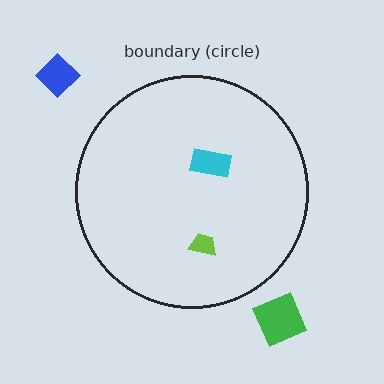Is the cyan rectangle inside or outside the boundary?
Inside.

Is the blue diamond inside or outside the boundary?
Outside.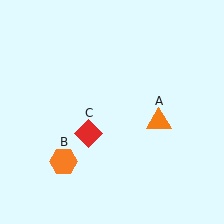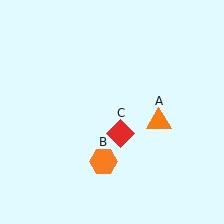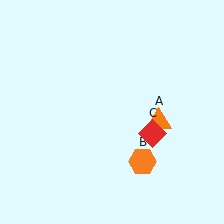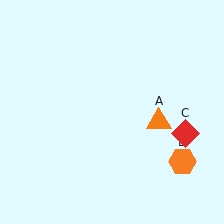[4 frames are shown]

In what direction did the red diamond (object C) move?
The red diamond (object C) moved right.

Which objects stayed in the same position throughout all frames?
Orange triangle (object A) remained stationary.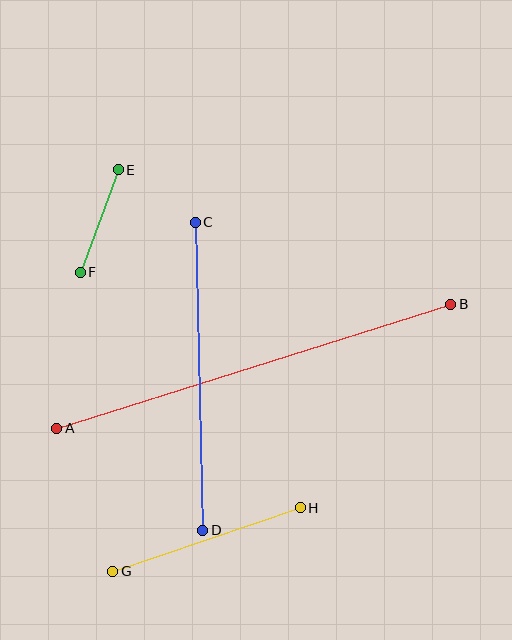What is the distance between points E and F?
The distance is approximately 109 pixels.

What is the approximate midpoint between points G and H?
The midpoint is at approximately (206, 540) pixels.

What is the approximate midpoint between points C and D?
The midpoint is at approximately (199, 376) pixels.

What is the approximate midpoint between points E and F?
The midpoint is at approximately (99, 221) pixels.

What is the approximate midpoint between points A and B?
The midpoint is at approximately (254, 366) pixels.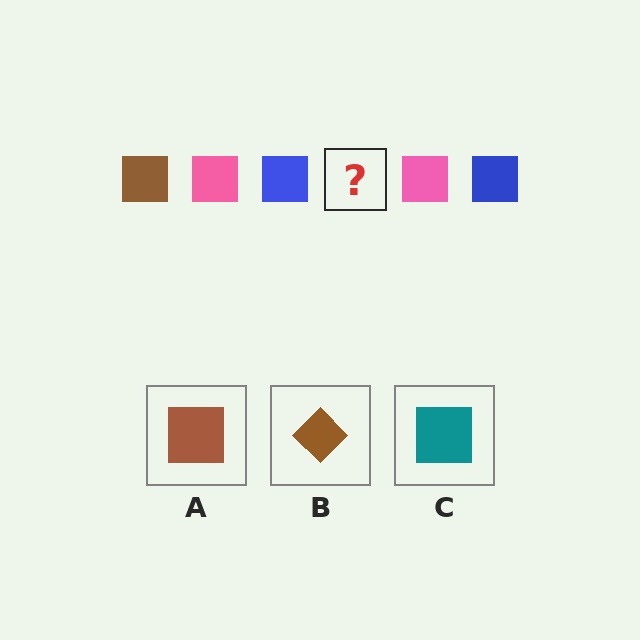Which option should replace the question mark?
Option A.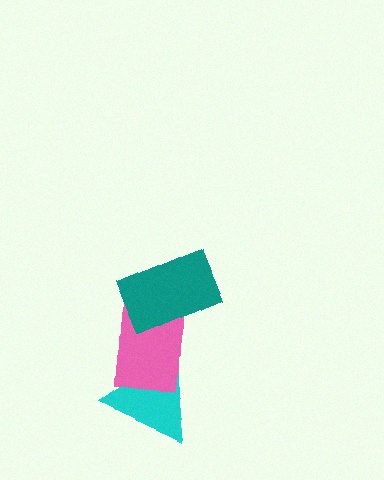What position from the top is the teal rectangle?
The teal rectangle is 1st from the top.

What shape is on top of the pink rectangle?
The teal rectangle is on top of the pink rectangle.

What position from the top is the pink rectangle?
The pink rectangle is 2nd from the top.